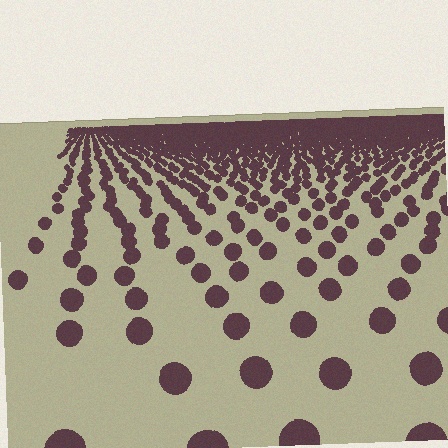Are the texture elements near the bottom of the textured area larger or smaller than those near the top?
Larger. Near the bottom, elements are closer to the viewer and appear at a bigger on-screen size.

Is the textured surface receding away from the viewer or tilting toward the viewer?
The surface is receding away from the viewer. Texture elements get smaller and denser toward the top.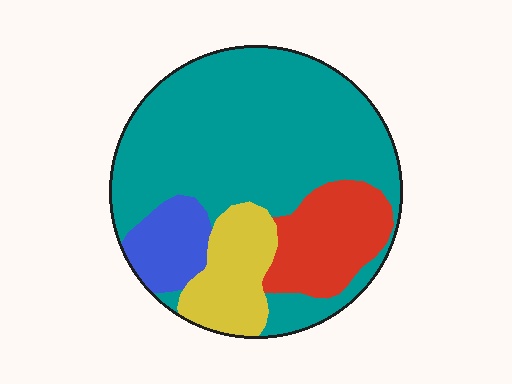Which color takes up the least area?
Blue, at roughly 10%.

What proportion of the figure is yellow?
Yellow takes up about one eighth (1/8) of the figure.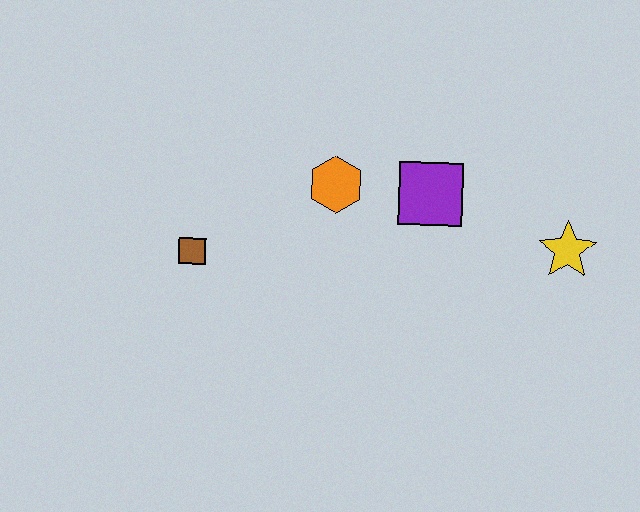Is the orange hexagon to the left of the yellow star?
Yes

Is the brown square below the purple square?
Yes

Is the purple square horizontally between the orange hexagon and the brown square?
No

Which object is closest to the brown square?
The orange hexagon is closest to the brown square.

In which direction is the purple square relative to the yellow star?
The purple square is to the left of the yellow star.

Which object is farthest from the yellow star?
The brown square is farthest from the yellow star.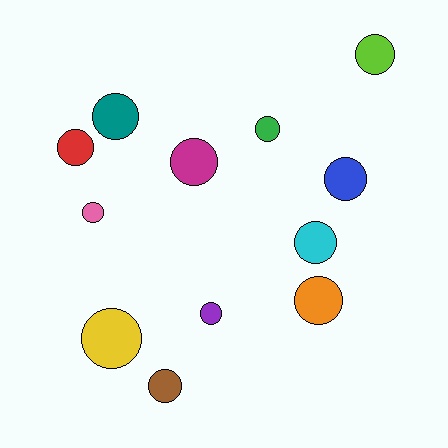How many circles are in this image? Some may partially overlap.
There are 12 circles.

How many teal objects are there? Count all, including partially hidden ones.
There is 1 teal object.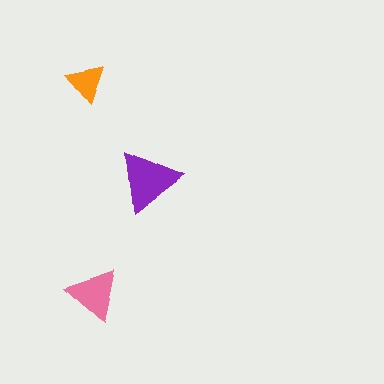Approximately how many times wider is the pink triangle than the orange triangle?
About 1.5 times wider.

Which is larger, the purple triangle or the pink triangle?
The purple one.